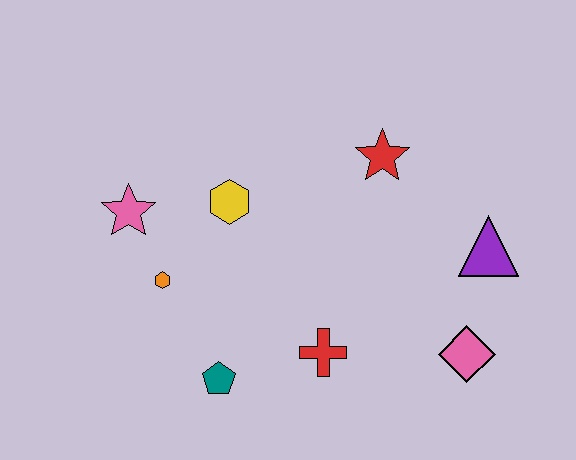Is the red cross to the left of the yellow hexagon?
No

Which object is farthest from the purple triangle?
The pink star is farthest from the purple triangle.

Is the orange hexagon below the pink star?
Yes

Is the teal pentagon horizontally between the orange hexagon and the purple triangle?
Yes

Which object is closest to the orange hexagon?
The pink star is closest to the orange hexagon.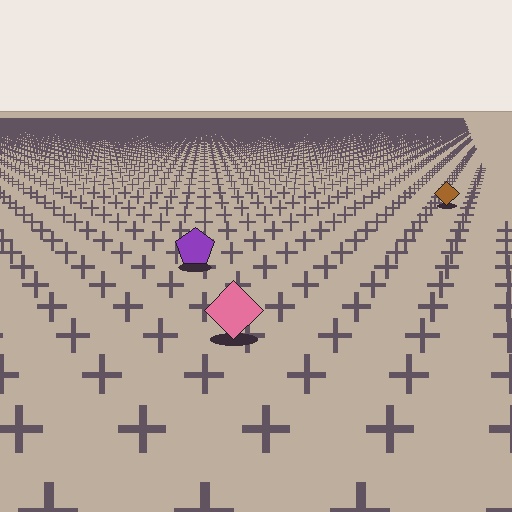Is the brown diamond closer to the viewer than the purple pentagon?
No. The purple pentagon is closer — you can tell from the texture gradient: the ground texture is coarser near it.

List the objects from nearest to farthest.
From nearest to farthest: the pink diamond, the purple pentagon, the brown diamond.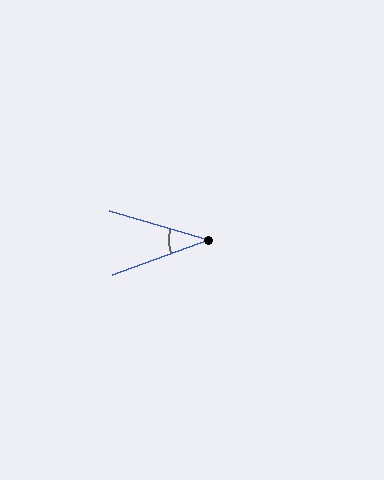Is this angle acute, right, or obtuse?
It is acute.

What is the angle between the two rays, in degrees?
Approximately 36 degrees.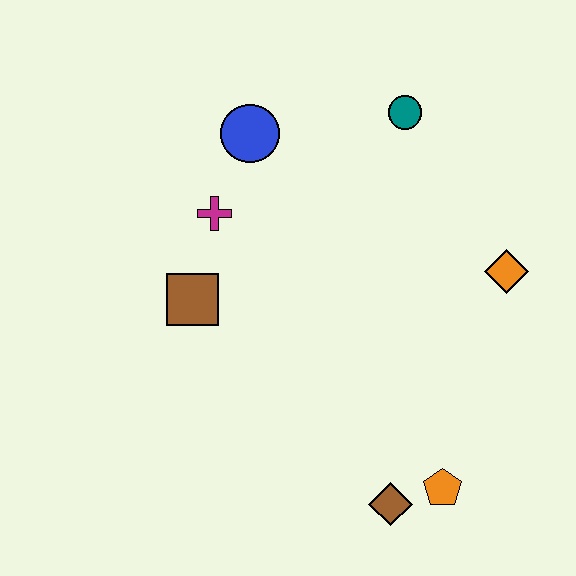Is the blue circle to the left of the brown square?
No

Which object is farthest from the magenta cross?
The orange pentagon is farthest from the magenta cross.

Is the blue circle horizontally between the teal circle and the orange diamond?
No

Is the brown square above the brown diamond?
Yes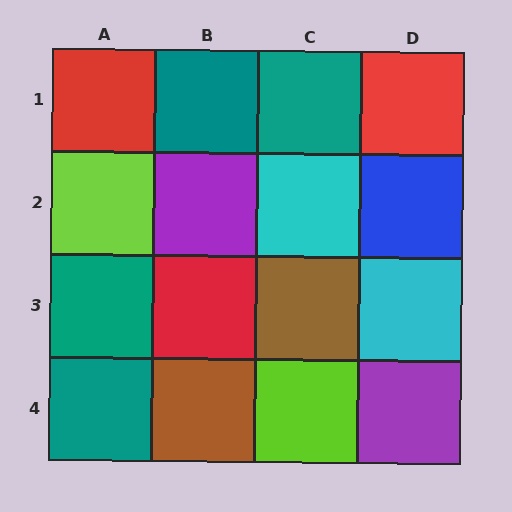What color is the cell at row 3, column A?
Teal.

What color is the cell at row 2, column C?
Cyan.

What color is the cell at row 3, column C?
Brown.